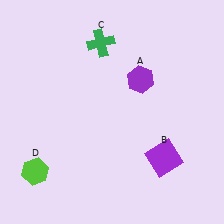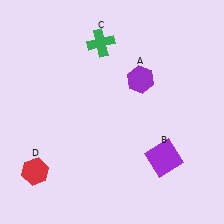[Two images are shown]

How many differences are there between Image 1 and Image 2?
There is 1 difference between the two images.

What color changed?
The hexagon (D) changed from lime in Image 1 to red in Image 2.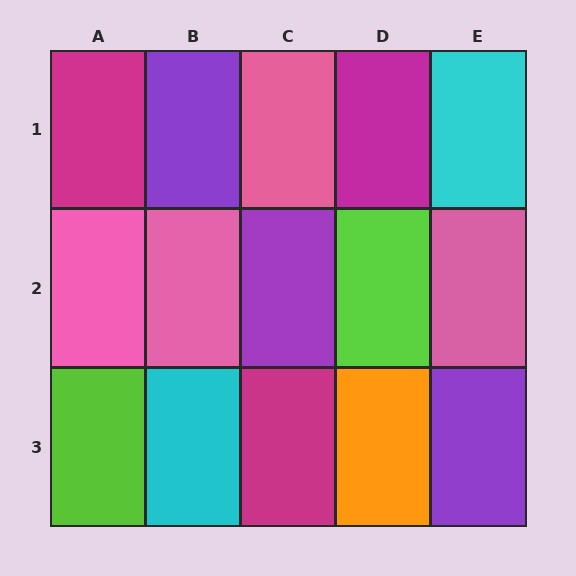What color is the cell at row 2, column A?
Pink.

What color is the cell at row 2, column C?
Purple.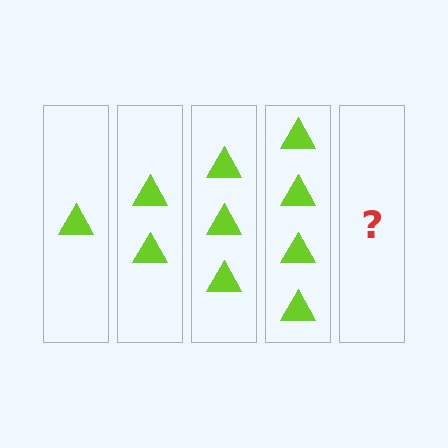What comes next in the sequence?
The next element should be 5 triangles.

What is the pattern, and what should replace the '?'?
The pattern is that each step adds one more triangle. The '?' should be 5 triangles.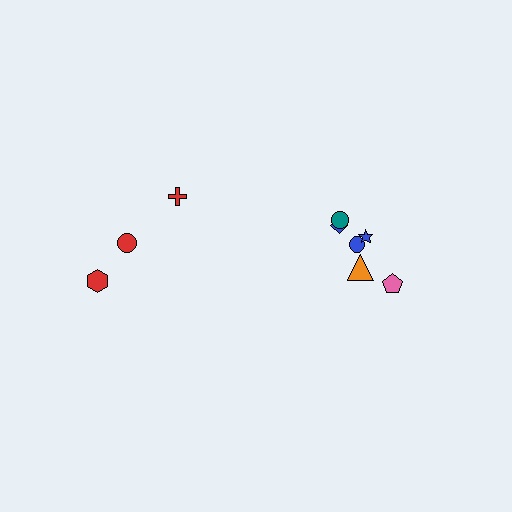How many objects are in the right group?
There are 6 objects.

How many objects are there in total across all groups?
There are 9 objects.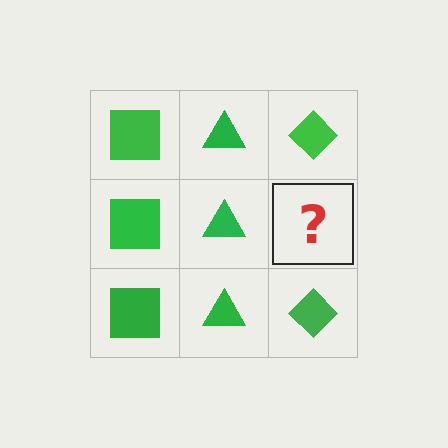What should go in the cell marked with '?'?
The missing cell should contain a green diamond.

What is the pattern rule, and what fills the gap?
The rule is that each column has a consistent shape. The gap should be filled with a green diamond.